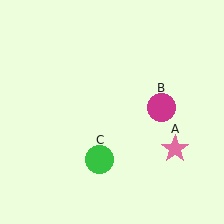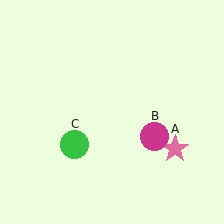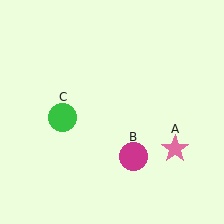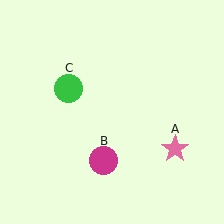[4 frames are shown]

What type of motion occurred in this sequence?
The magenta circle (object B), green circle (object C) rotated clockwise around the center of the scene.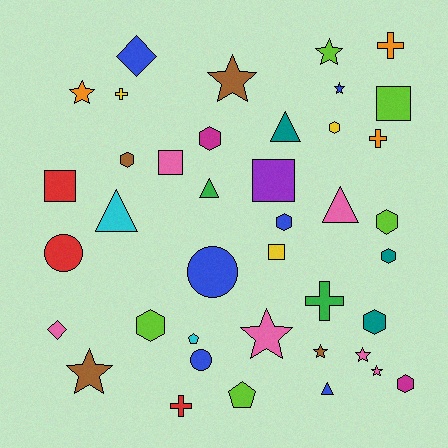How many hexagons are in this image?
There are 9 hexagons.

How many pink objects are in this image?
There are 6 pink objects.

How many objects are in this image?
There are 40 objects.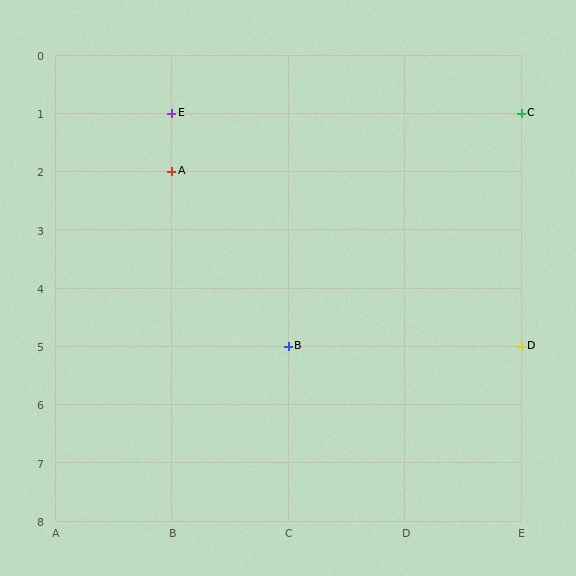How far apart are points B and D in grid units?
Points B and D are 2 columns apart.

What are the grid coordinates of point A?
Point A is at grid coordinates (B, 2).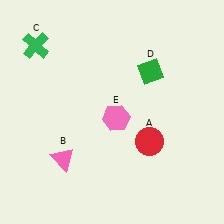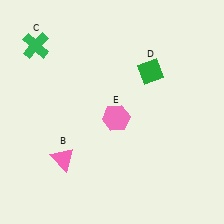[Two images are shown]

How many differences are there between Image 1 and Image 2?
There is 1 difference between the two images.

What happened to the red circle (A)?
The red circle (A) was removed in Image 2. It was in the bottom-right area of Image 1.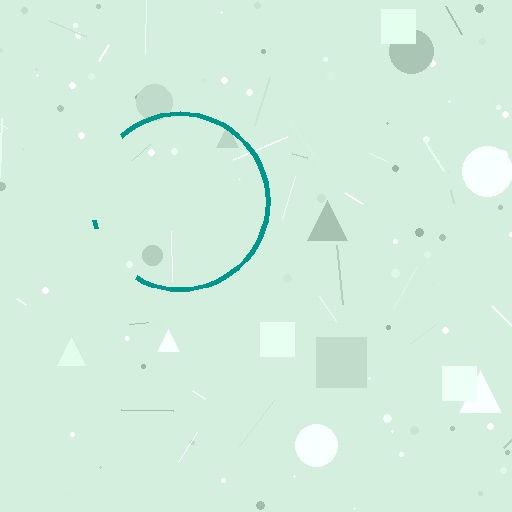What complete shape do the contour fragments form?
The contour fragments form a circle.